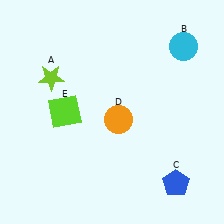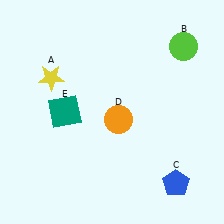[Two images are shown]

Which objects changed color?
A changed from lime to yellow. B changed from cyan to lime. E changed from lime to teal.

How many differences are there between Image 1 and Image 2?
There are 3 differences between the two images.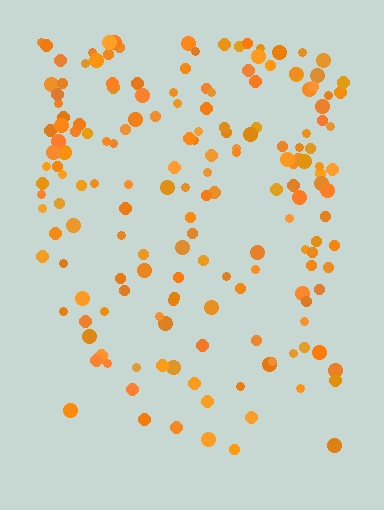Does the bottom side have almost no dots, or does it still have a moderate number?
Still a moderate number, just noticeably fewer than the top.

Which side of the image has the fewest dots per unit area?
The bottom.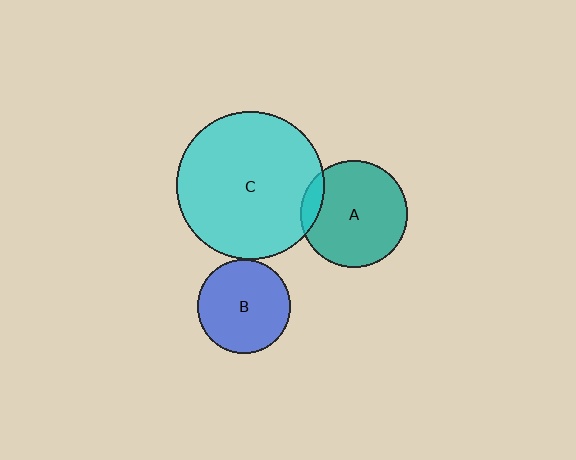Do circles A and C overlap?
Yes.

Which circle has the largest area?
Circle C (cyan).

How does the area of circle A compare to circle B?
Approximately 1.3 times.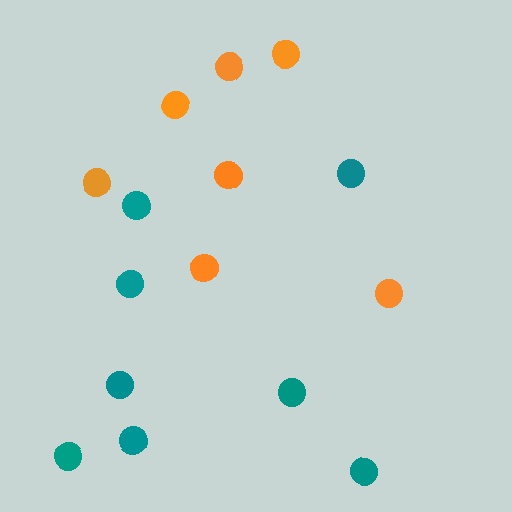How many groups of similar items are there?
There are 2 groups: one group of orange circles (7) and one group of teal circles (8).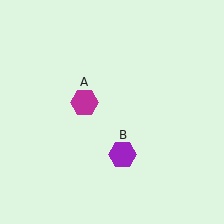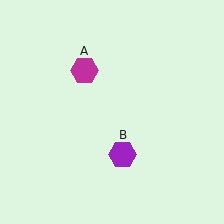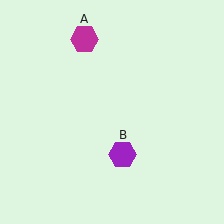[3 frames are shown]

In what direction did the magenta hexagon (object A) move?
The magenta hexagon (object A) moved up.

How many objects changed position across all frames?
1 object changed position: magenta hexagon (object A).